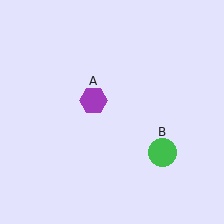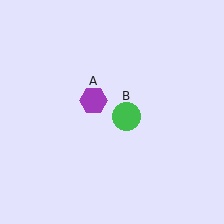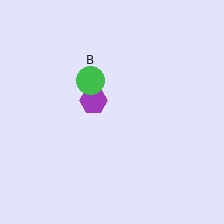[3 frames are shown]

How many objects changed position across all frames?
1 object changed position: green circle (object B).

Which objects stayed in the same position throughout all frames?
Purple hexagon (object A) remained stationary.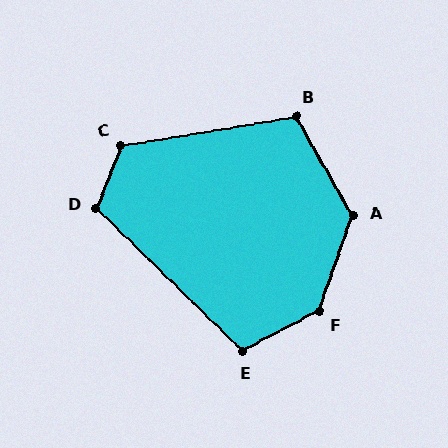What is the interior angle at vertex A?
Approximately 131 degrees (obtuse).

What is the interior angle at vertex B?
Approximately 111 degrees (obtuse).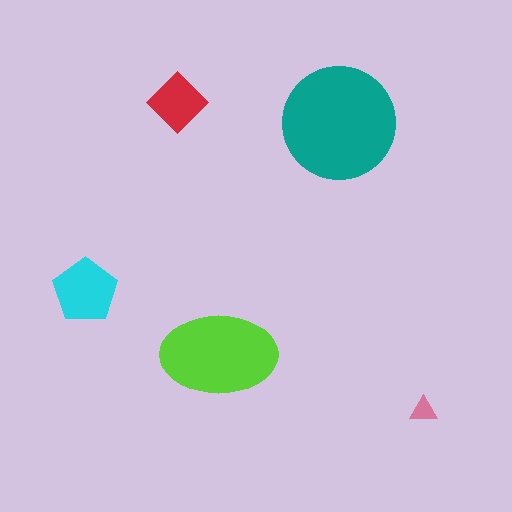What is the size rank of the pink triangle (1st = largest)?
5th.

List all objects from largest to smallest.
The teal circle, the lime ellipse, the cyan pentagon, the red diamond, the pink triangle.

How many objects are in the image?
There are 5 objects in the image.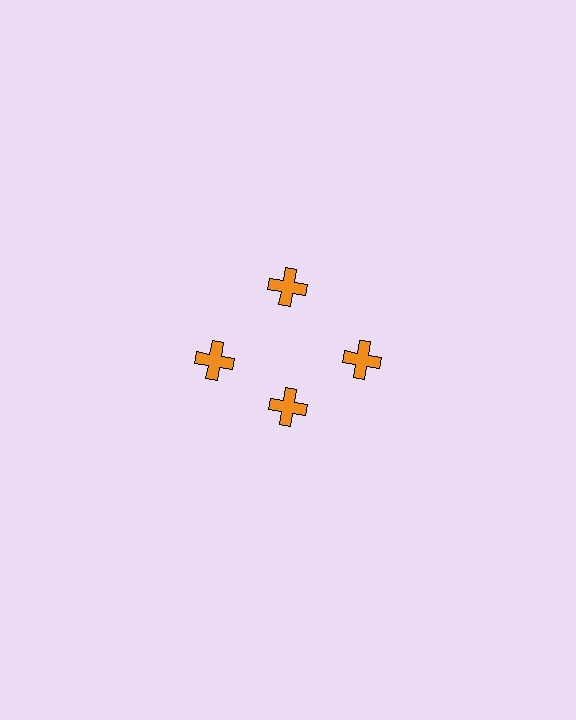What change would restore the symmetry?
The symmetry would be restored by moving it outward, back onto the ring so that all 4 crosses sit at equal angles and equal distance from the center.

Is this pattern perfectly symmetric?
No. The 4 orange crosses are arranged in a ring, but one element near the 6 o'clock position is pulled inward toward the center, breaking the 4-fold rotational symmetry.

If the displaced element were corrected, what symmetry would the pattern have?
It would have 4-fold rotational symmetry — the pattern would map onto itself every 90 degrees.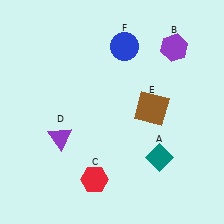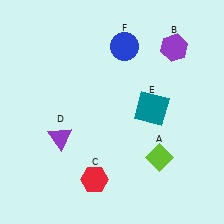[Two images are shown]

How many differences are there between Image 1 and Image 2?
There are 2 differences between the two images.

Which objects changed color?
A changed from teal to lime. E changed from brown to teal.